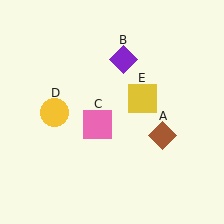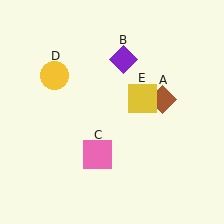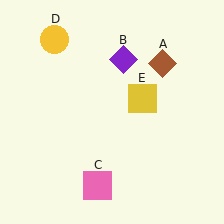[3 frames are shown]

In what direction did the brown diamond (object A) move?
The brown diamond (object A) moved up.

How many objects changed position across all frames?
3 objects changed position: brown diamond (object A), pink square (object C), yellow circle (object D).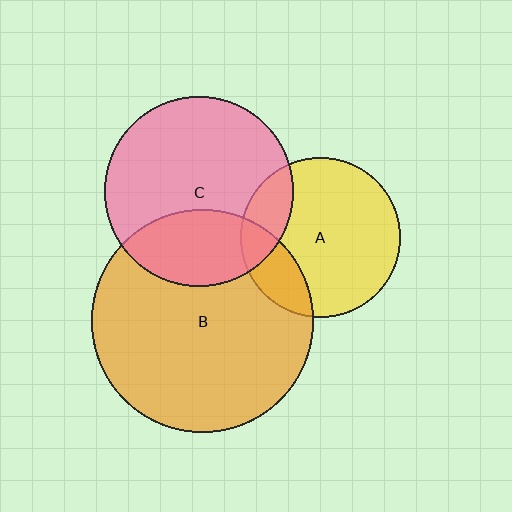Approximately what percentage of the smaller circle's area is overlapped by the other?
Approximately 30%.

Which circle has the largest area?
Circle B (orange).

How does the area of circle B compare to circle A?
Approximately 1.9 times.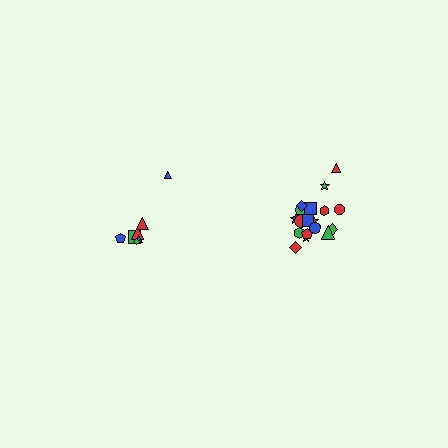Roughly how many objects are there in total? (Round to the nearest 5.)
Roughly 30 objects in total.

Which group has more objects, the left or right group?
The right group.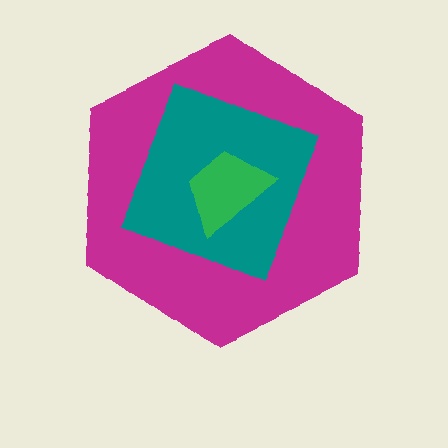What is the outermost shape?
The magenta hexagon.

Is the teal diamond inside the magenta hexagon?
Yes.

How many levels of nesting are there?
3.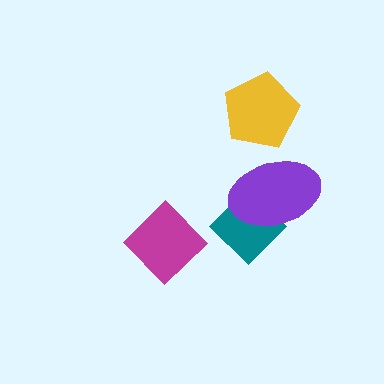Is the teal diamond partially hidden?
Yes, it is partially covered by another shape.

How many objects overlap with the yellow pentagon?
0 objects overlap with the yellow pentagon.